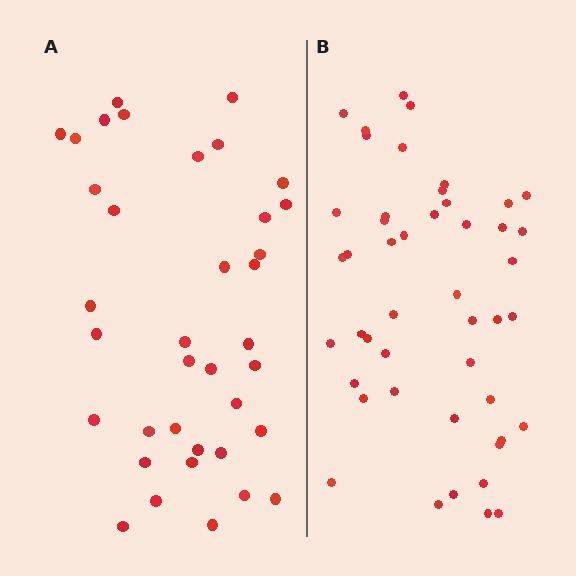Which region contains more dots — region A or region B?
Region B (the right region) has more dots.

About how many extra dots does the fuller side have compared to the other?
Region B has roughly 10 or so more dots than region A.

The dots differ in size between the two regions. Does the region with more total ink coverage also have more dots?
No. Region A has more total ink coverage because its dots are larger, but region B actually contains more individual dots. Total area can be misleading — the number of items is what matters here.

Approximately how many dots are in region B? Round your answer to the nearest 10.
About 50 dots. (The exact count is 47, which rounds to 50.)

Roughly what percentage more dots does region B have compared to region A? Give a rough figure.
About 25% more.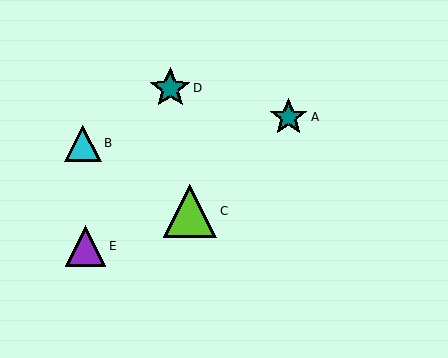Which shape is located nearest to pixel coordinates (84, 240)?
The purple triangle (labeled E) at (85, 246) is nearest to that location.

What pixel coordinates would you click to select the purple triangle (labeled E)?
Click at (85, 246) to select the purple triangle E.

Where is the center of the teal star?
The center of the teal star is at (288, 117).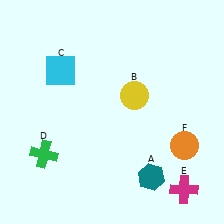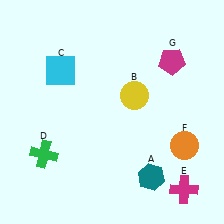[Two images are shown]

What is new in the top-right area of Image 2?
A magenta pentagon (G) was added in the top-right area of Image 2.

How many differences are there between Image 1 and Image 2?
There is 1 difference between the two images.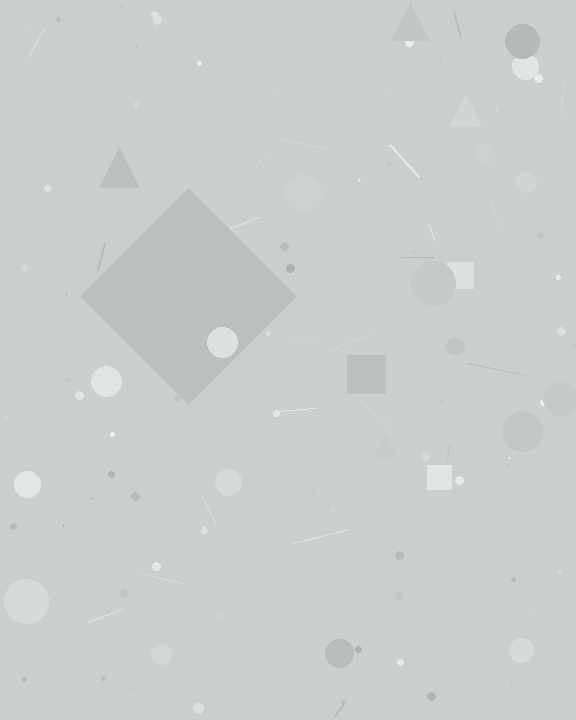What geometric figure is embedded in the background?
A diamond is embedded in the background.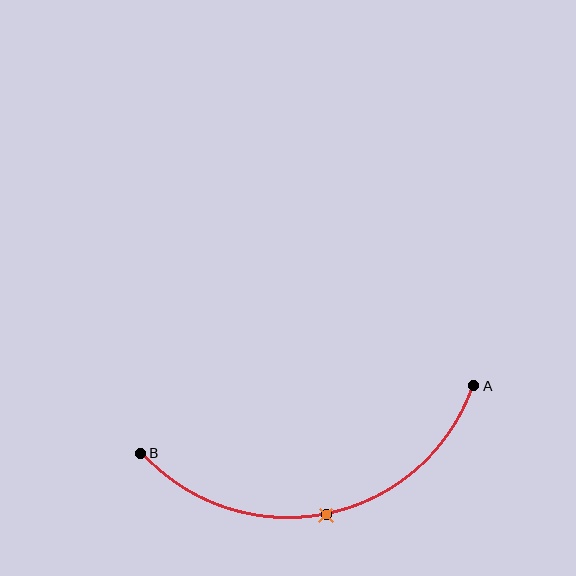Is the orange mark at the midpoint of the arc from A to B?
Yes. The orange mark lies on the arc at equal arc-length from both A and B — it is the arc midpoint.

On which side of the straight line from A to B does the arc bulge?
The arc bulges below the straight line connecting A and B.